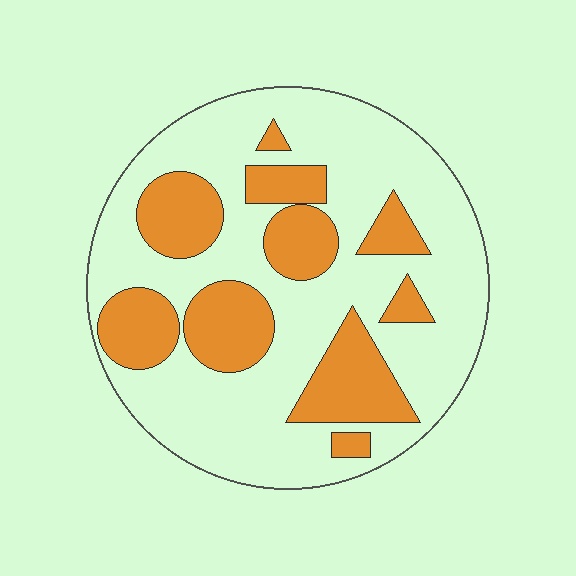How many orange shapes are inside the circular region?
10.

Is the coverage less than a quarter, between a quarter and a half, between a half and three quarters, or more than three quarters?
Between a quarter and a half.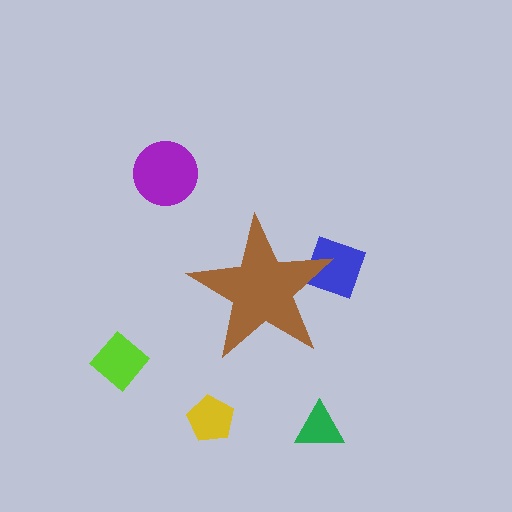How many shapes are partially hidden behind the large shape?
1 shape is partially hidden.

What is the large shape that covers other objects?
A brown star.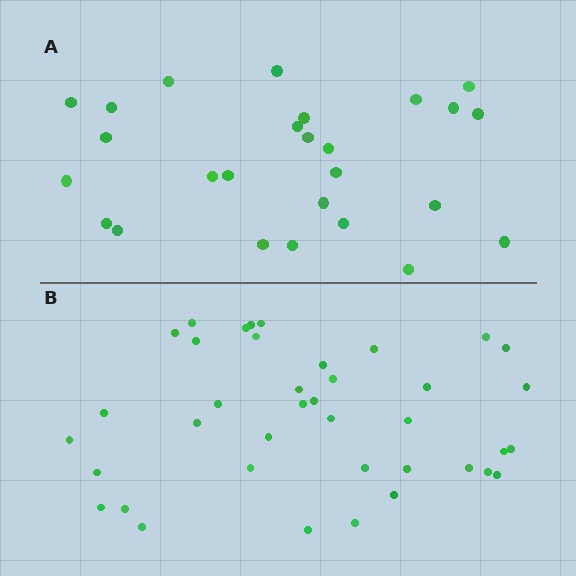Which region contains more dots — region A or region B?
Region B (the bottom region) has more dots.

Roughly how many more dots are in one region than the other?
Region B has approximately 15 more dots than region A.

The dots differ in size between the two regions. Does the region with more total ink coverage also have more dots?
No. Region A has more total ink coverage because its dots are larger, but region B actually contains more individual dots. Total area can be misleading — the number of items is what matters here.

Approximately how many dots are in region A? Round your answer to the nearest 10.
About 30 dots. (The exact count is 26, which rounds to 30.)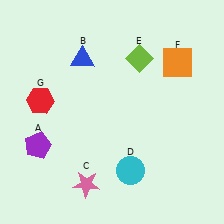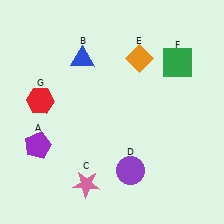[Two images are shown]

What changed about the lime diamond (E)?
In Image 1, E is lime. In Image 2, it changed to orange.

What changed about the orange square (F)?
In Image 1, F is orange. In Image 2, it changed to green.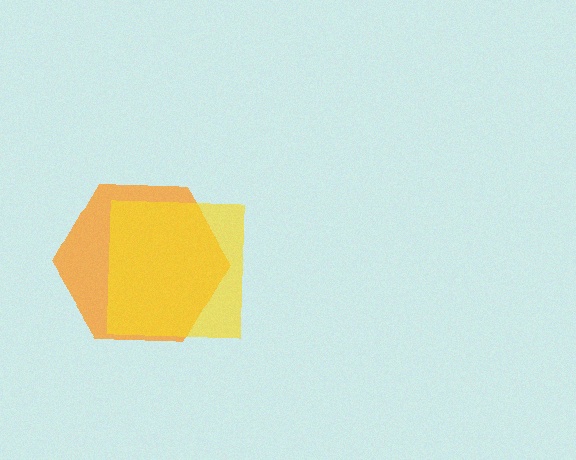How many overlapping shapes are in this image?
There are 2 overlapping shapes in the image.